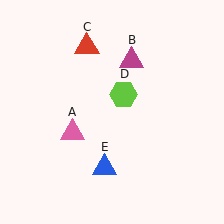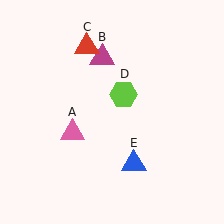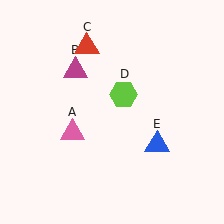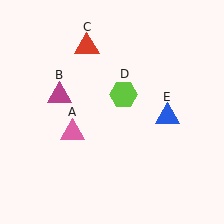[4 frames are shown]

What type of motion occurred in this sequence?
The magenta triangle (object B), blue triangle (object E) rotated counterclockwise around the center of the scene.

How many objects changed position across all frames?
2 objects changed position: magenta triangle (object B), blue triangle (object E).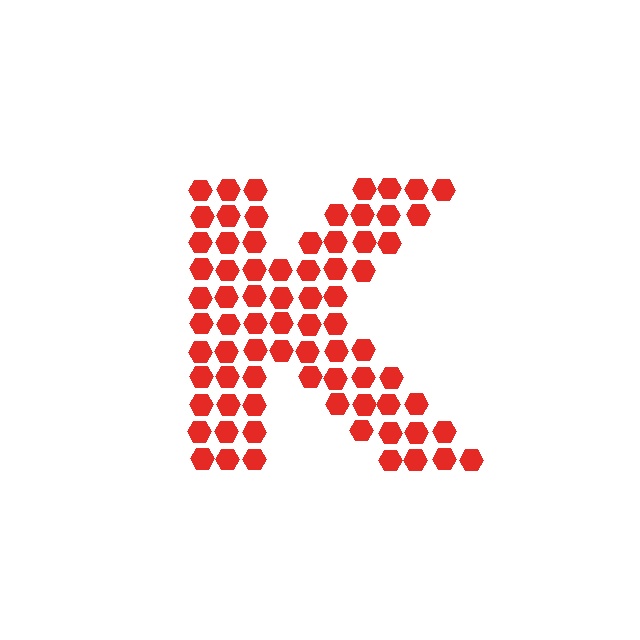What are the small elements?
The small elements are hexagons.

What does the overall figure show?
The overall figure shows the letter K.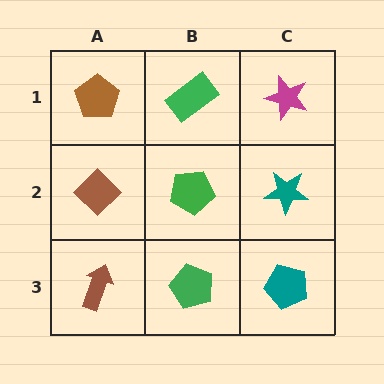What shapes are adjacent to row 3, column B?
A green pentagon (row 2, column B), a brown arrow (row 3, column A), a teal pentagon (row 3, column C).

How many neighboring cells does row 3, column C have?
2.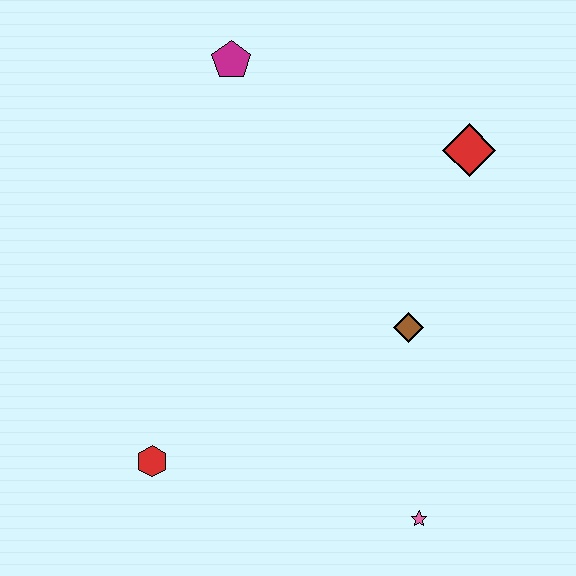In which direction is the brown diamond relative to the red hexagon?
The brown diamond is to the right of the red hexagon.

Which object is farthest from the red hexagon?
The red diamond is farthest from the red hexagon.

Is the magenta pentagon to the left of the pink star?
Yes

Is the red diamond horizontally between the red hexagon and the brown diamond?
No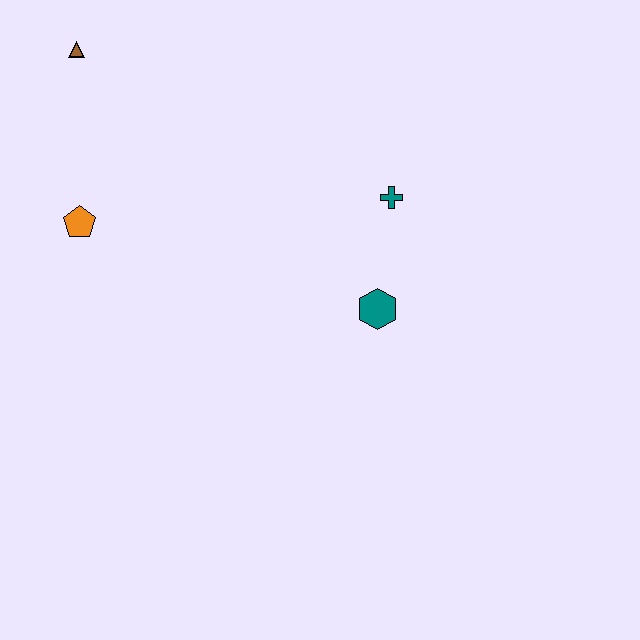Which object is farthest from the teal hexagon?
The brown triangle is farthest from the teal hexagon.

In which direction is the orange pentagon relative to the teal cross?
The orange pentagon is to the left of the teal cross.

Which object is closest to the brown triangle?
The orange pentagon is closest to the brown triangle.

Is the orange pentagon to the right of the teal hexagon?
No